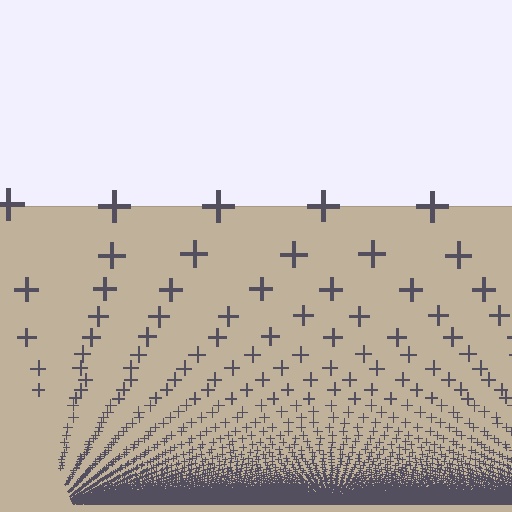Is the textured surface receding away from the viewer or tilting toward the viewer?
The surface appears to tilt toward the viewer. Texture elements get larger and sparser toward the top.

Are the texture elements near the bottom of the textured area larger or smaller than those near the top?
Smaller. The gradient is inverted — elements near the bottom are smaller and denser.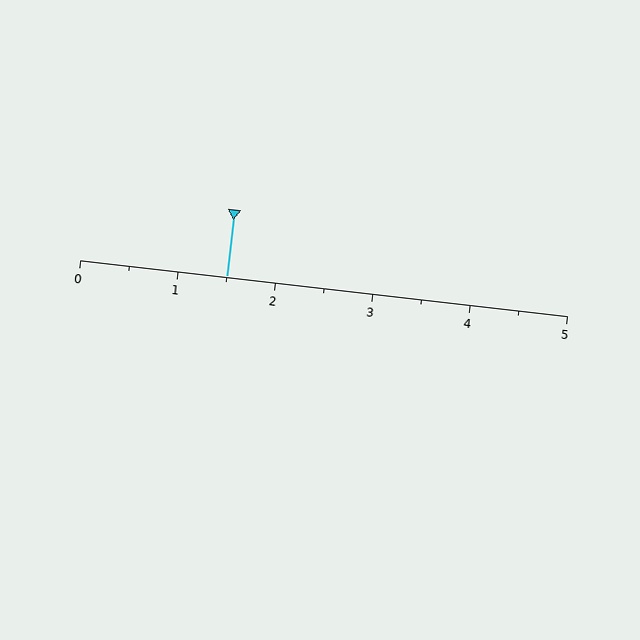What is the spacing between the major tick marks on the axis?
The major ticks are spaced 1 apart.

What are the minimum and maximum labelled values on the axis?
The axis runs from 0 to 5.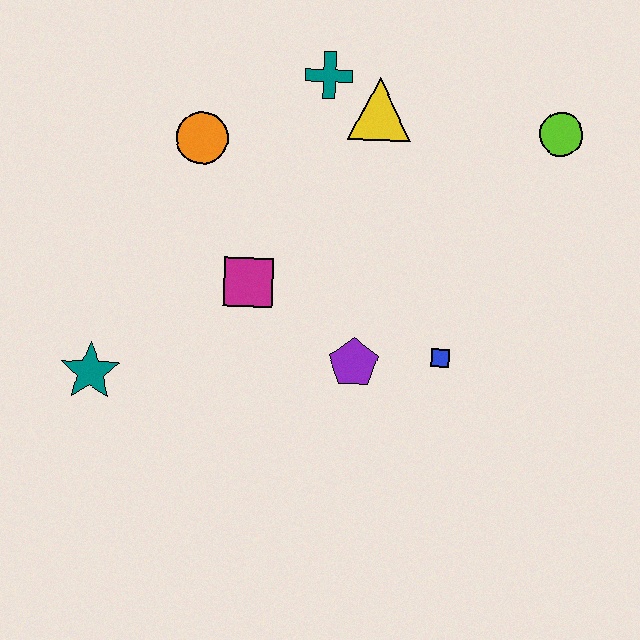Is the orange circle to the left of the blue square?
Yes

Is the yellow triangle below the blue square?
No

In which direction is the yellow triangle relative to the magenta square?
The yellow triangle is above the magenta square.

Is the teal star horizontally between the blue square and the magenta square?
No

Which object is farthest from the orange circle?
The lime circle is farthest from the orange circle.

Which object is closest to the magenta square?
The purple pentagon is closest to the magenta square.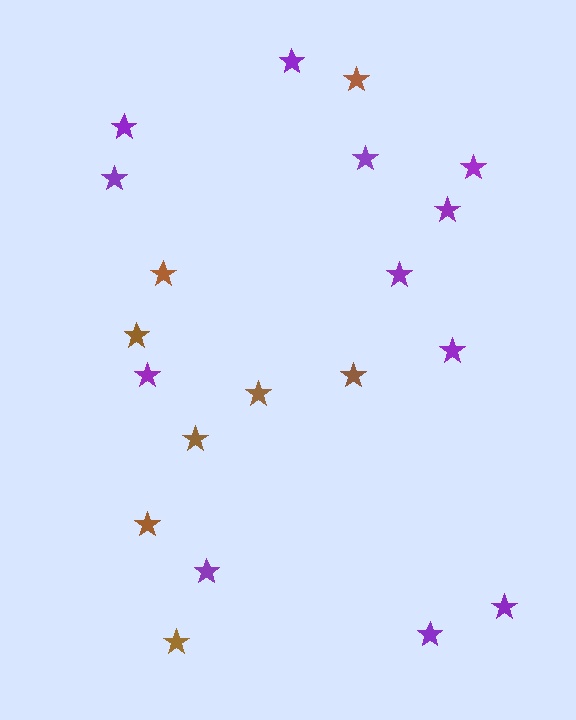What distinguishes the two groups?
There are 2 groups: one group of purple stars (12) and one group of brown stars (8).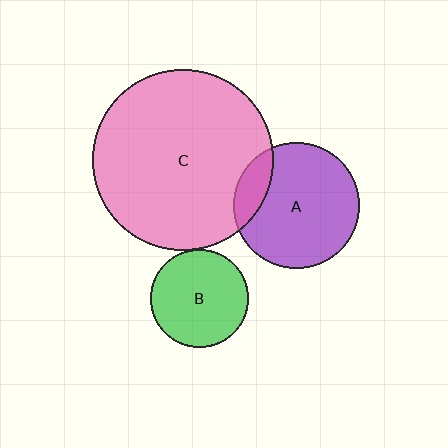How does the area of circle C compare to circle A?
Approximately 2.1 times.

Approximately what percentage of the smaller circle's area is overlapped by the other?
Approximately 15%.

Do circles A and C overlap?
Yes.